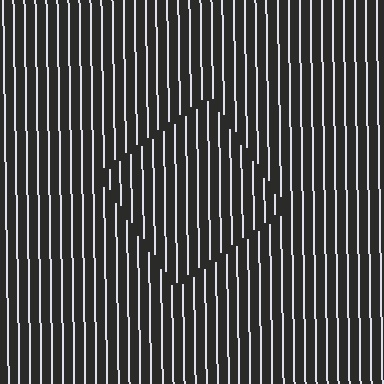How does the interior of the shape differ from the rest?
The interior of the shape contains the same grating, shifted by half a period — the contour is defined by the phase discontinuity where line-ends from the inner and outer gratings abut.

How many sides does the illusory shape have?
4 sides — the line-ends trace a square.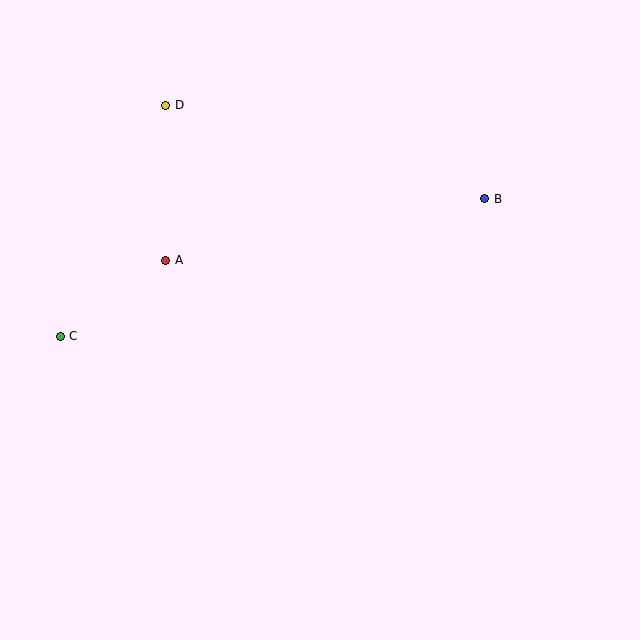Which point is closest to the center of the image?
Point A at (166, 260) is closest to the center.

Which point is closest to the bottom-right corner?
Point B is closest to the bottom-right corner.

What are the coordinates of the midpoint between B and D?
The midpoint between B and D is at (325, 152).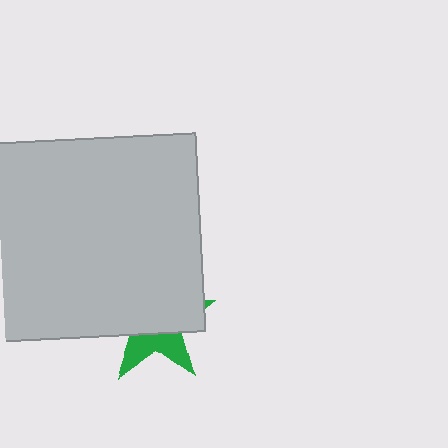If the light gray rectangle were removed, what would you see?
You would see the complete green star.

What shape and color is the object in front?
The object in front is a light gray rectangle.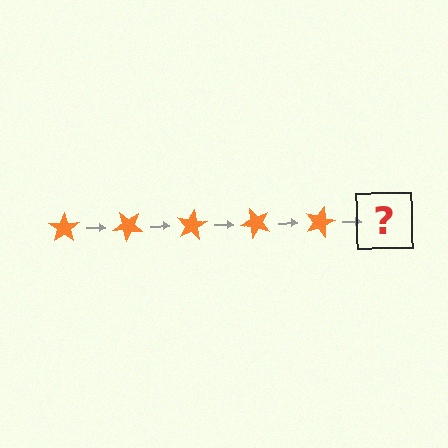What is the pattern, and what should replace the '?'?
The pattern is that the star rotates 40 degrees each step. The '?' should be an orange star rotated 200 degrees.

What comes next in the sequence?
The next element should be an orange star rotated 200 degrees.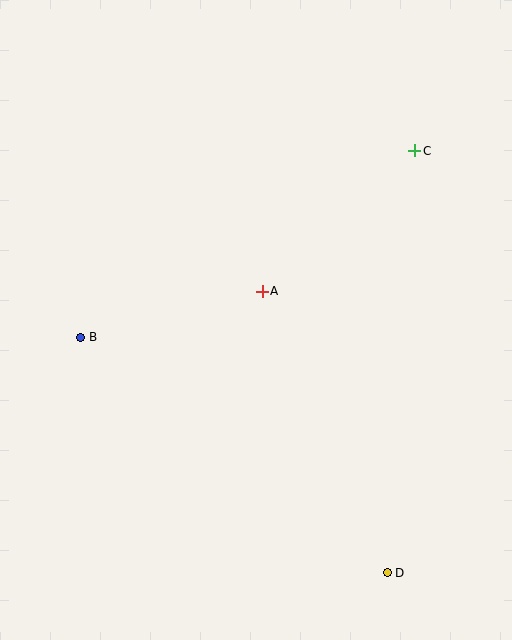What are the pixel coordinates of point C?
Point C is at (415, 151).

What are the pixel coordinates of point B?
Point B is at (81, 337).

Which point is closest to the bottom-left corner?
Point B is closest to the bottom-left corner.